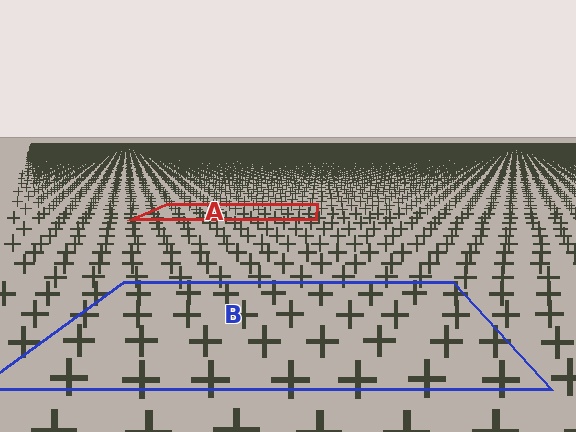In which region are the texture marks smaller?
The texture marks are smaller in region A, because it is farther away.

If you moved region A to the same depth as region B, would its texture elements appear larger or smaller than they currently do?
They would appear larger. At a closer depth, the same texture elements are projected at a bigger on-screen size.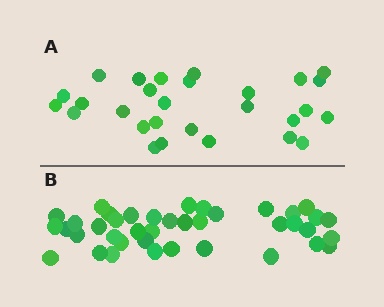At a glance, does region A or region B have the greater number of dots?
Region B (the bottom region) has more dots.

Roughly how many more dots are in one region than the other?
Region B has roughly 12 or so more dots than region A.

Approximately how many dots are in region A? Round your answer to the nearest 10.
About 30 dots. (The exact count is 28, which rounds to 30.)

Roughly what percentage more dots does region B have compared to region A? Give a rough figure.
About 45% more.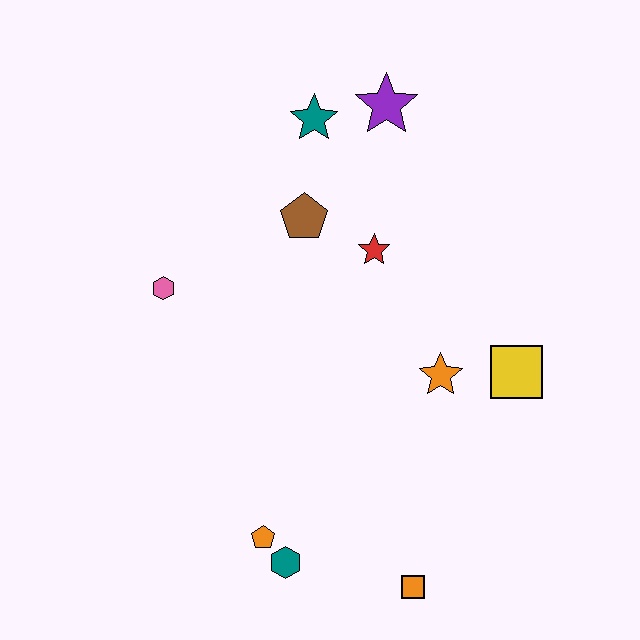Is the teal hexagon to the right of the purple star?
No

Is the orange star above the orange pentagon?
Yes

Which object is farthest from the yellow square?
The pink hexagon is farthest from the yellow square.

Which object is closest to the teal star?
The purple star is closest to the teal star.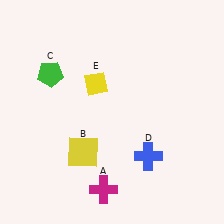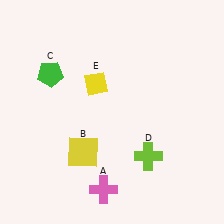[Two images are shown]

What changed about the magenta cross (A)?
In Image 1, A is magenta. In Image 2, it changed to pink.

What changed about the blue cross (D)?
In Image 1, D is blue. In Image 2, it changed to lime.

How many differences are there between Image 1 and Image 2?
There are 2 differences between the two images.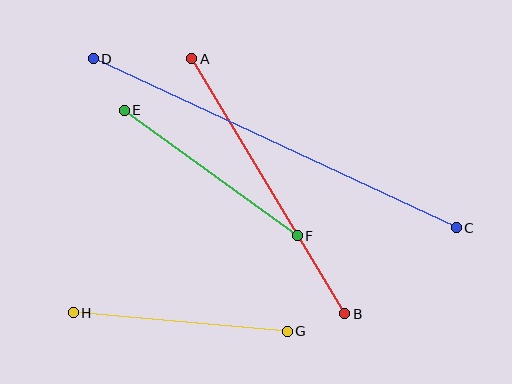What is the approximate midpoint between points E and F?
The midpoint is at approximately (211, 173) pixels.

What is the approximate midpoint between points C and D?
The midpoint is at approximately (275, 143) pixels.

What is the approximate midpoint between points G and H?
The midpoint is at approximately (180, 322) pixels.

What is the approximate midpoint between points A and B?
The midpoint is at approximately (268, 186) pixels.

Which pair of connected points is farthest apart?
Points C and D are farthest apart.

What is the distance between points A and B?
The distance is approximately 297 pixels.